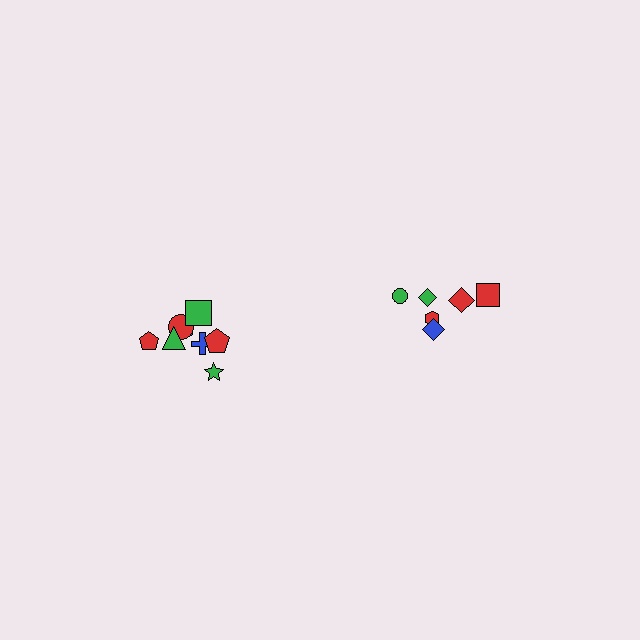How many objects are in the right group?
There are 6 objects.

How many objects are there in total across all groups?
There are 14 objects.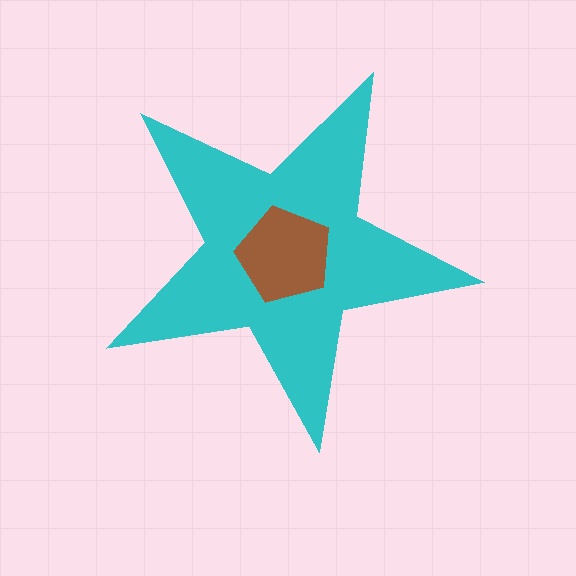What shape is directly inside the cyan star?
The brown pentagon.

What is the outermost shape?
The cyan star.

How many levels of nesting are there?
2.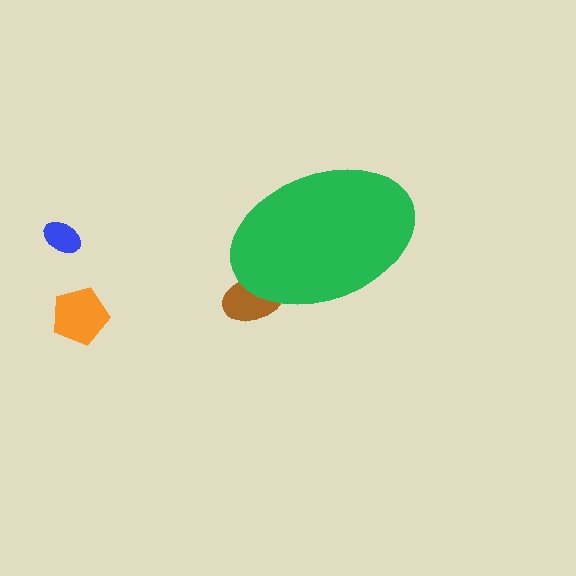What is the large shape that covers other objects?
A green ellipse.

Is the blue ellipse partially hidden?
No, the blue ellipse is fully visible.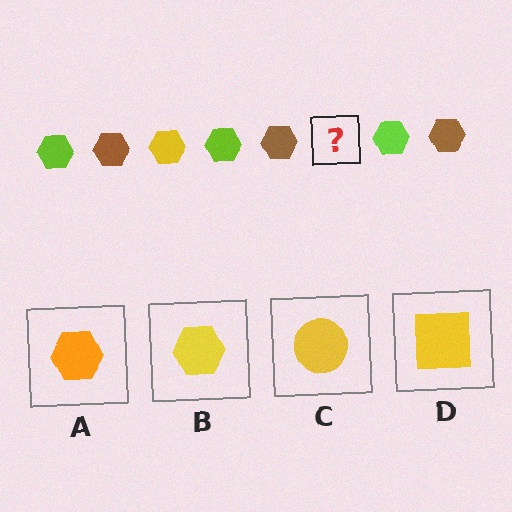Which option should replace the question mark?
Option B.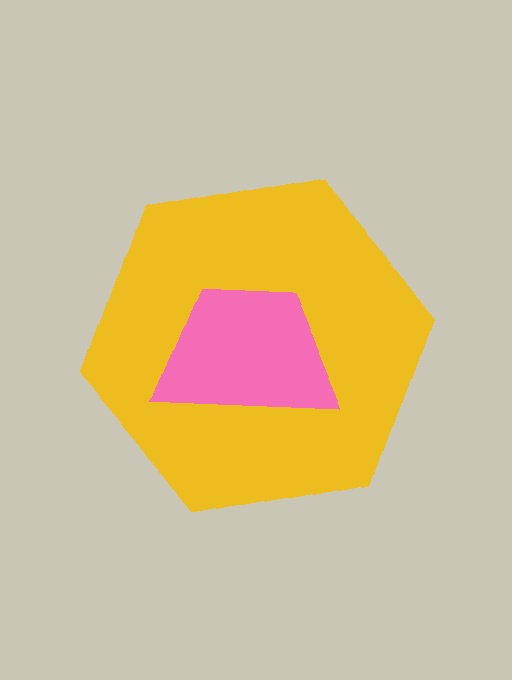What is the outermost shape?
The yellow hexagon.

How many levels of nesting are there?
2.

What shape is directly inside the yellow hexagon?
The pink trapezoid.